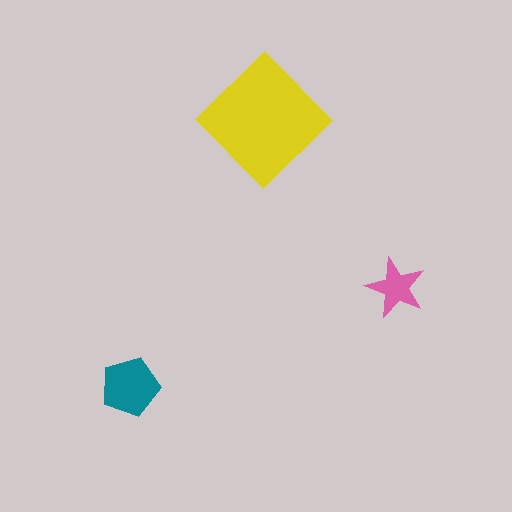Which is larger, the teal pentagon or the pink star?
The teal pentagon.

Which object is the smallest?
The pink star.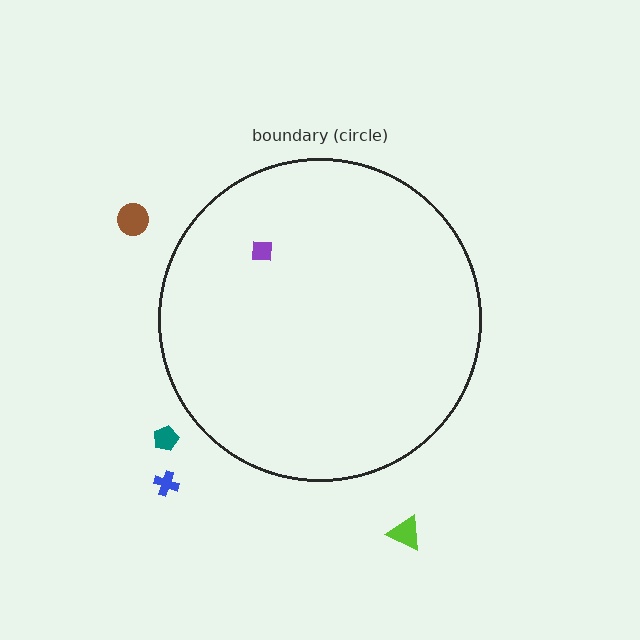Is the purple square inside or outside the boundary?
Inside.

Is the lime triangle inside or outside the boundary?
Outside.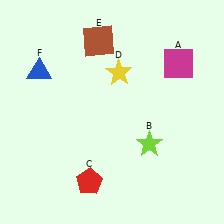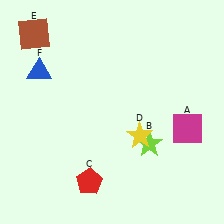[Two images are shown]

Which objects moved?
The objects that moved are: the magenta square (A), the yellow star (D), the brown square (E).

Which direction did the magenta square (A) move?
The magenta square (A) moved down.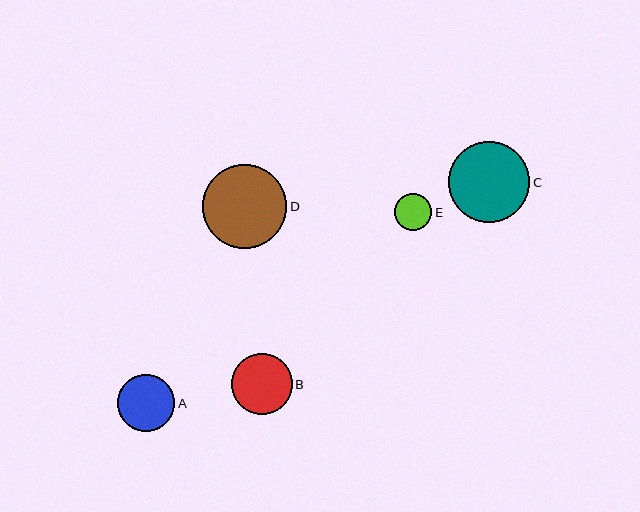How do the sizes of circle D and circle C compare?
Circle D and circle C are approximately the same size.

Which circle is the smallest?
Circle E is the smallest with a size of approximately 37 pixels.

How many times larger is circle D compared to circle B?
Circle D is approximately 1.4 times the size of circle B.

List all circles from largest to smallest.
From largest to smallest: D, C, B, A, E.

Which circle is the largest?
Circle D is the largest with a size of approximately 84 pixels.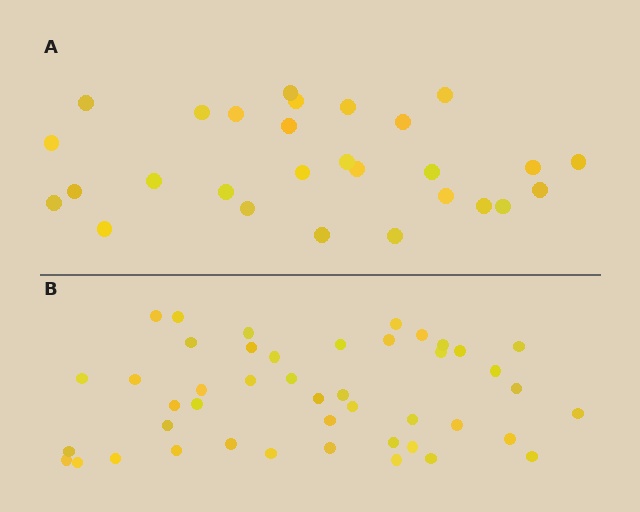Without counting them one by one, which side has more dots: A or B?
Region B (the bottom region) has more dots.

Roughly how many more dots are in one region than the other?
Region B has approximately 15 more dots than region A.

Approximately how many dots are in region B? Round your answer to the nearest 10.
About 40 dots. (The exact count is 45, which rounds to 40.)